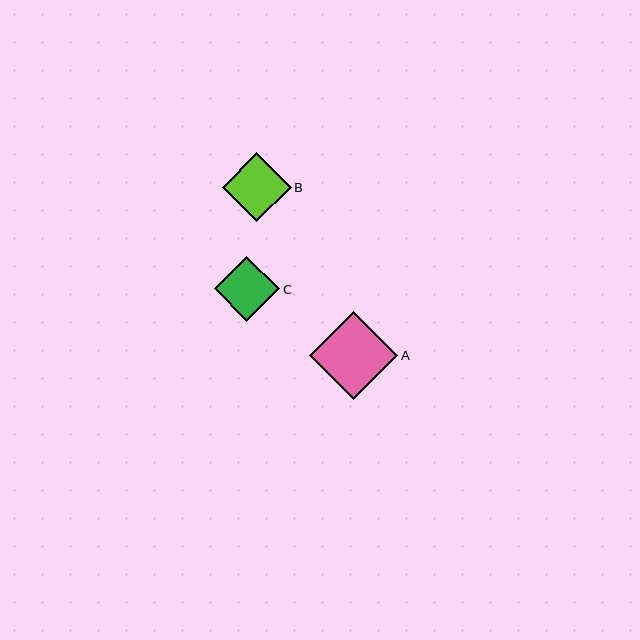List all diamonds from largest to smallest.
From largest to smallest: A, B, C.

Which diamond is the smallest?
Diamond C is the smallest with a size of approximately 65 pixels.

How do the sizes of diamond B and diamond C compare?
Diamond B and diamond C are approximately the same size.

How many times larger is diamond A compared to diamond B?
Diamond A is approximately 1.3 times the size of diamond B.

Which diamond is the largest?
Diamond A is the largest with a size of approximately 89 pixels.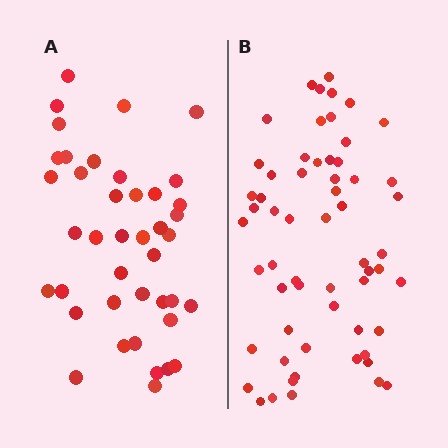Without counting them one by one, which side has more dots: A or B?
Region B (the right region) has more dots.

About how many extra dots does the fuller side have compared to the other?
Region B has approximately 20 more dots than region A.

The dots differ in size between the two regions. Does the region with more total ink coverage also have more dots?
No. Region A has more total ink coverage because its dots are larger, but region B actually contains more individual dots. Total area can be misleading — the number of items is what matters here.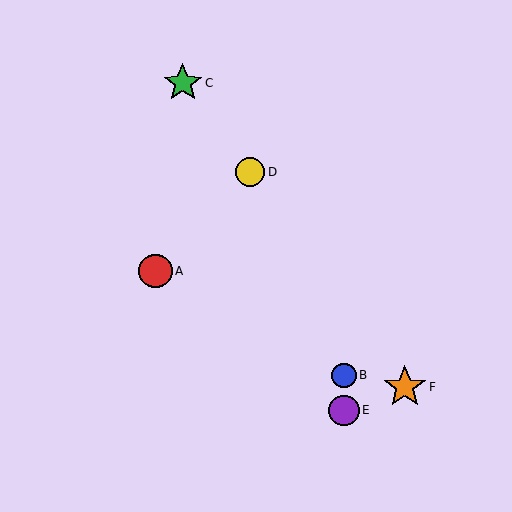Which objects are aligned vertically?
Objects B, E are aligned vertically.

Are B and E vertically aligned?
Yes, both are at x≈344.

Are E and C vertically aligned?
No, E is at x≈344 and C is at x≈183.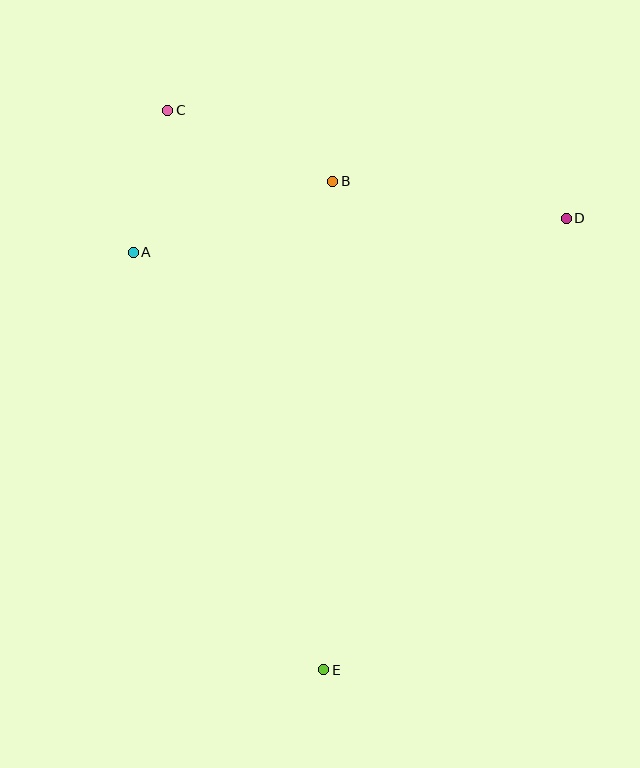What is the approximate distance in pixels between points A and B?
The distance between A and B is approximately 212 pixels.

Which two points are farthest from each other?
Points C and E are farthest from each other.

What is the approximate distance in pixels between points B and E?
The distance between B and E is approximately 489 pixels.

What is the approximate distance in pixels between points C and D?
The distance between C and D is approximately 413 pixels.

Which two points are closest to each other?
Points A and C are closest to each other.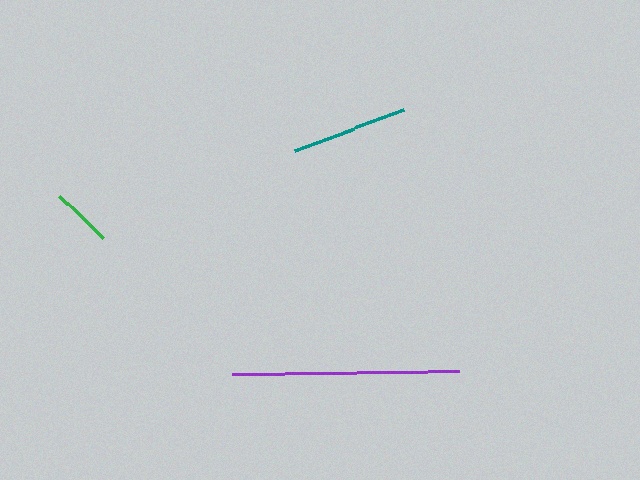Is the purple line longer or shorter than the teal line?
The purple line is longer than the teal line.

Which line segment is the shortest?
The green line is the shortest at approximately 61 pixels.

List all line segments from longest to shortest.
From longest to shortest: purple, teal, green.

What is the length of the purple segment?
The purple segment is approximately 227 pixels long.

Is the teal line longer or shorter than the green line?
The teal line is longer than the green line.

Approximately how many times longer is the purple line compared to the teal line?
The purple line is approximately 1.9 times the length of the teal line.